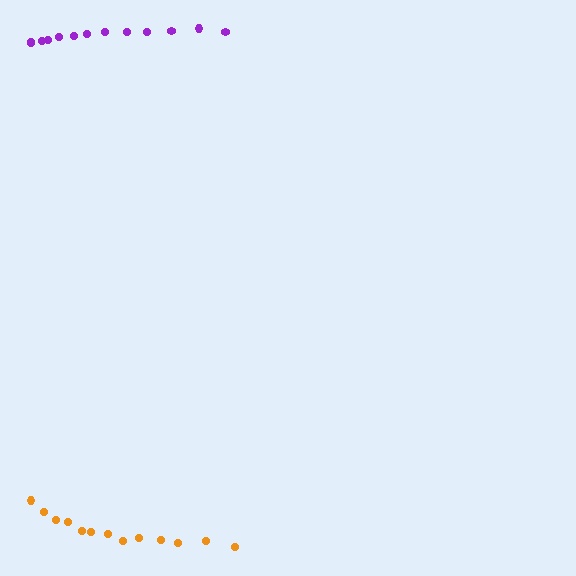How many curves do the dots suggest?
There are 2 distinct paths.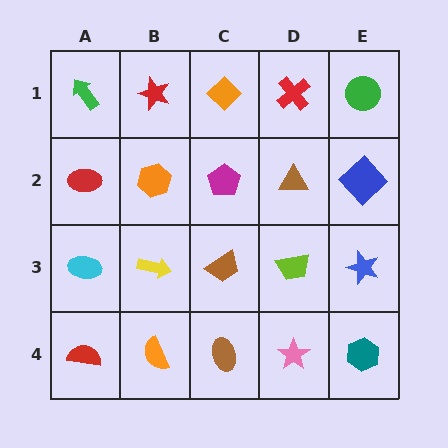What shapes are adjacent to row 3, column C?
A magenta pentagon (row 2, column C), a brown ellipse (row 4, column C), a yellow arrow (row 3, column B), a lime trapezoid (row 3, column D).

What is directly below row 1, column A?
A red ellipse.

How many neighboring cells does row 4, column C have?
3.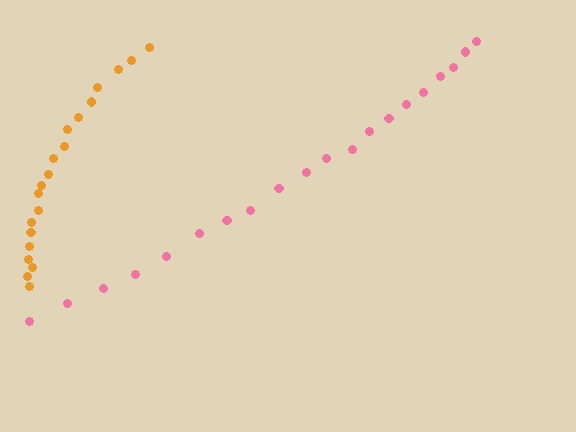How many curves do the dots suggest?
There are 2 distinct paths.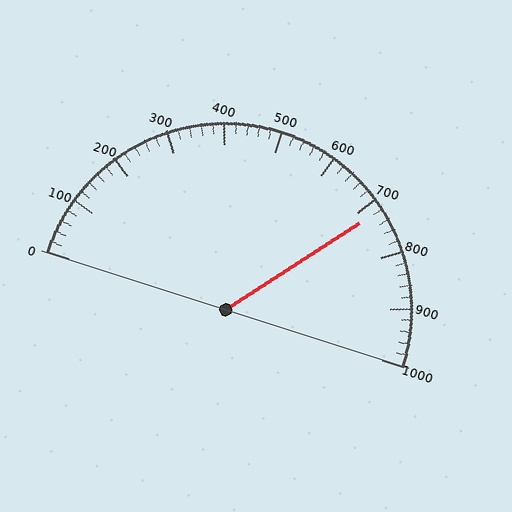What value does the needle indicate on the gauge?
The needle indicates approximately 720.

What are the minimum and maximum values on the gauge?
The gauge ranges from 0 to 1000.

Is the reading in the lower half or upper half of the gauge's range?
The reading is in the upper half of the range (0 to 1000).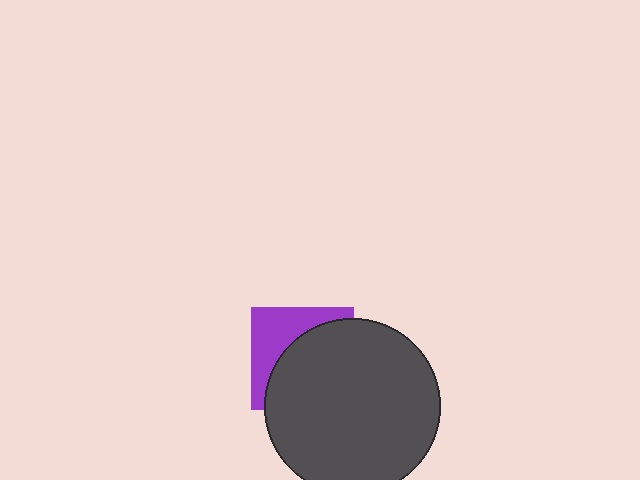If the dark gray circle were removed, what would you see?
You would see the complete purple square.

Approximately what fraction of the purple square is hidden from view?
Roughly 62% of the purple square is hidden behind the dark gray circle.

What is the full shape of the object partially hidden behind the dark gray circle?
The partially hidden object is a purple square.